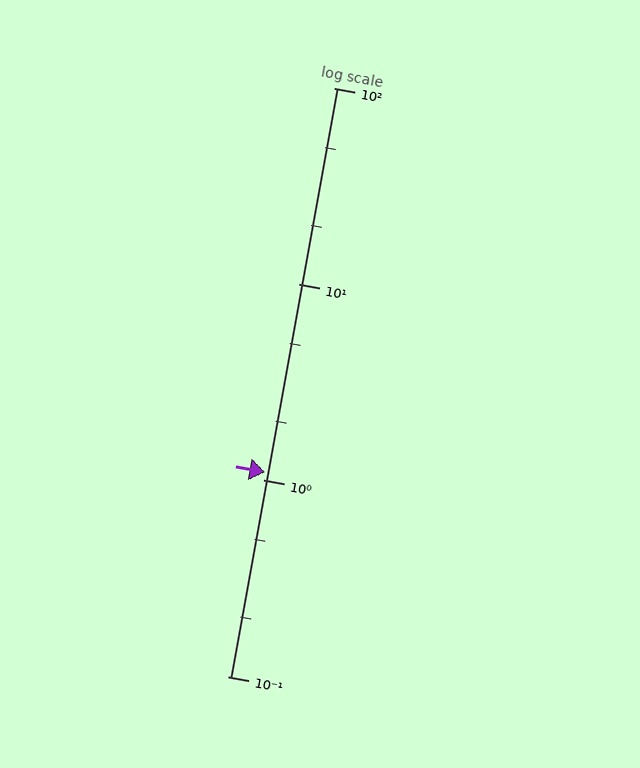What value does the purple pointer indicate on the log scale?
The pointer indicates approximately 1.1.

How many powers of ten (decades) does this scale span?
The scale spans 3 decades, from 0.1 to 100.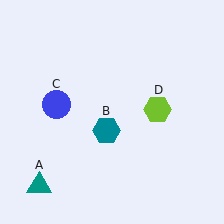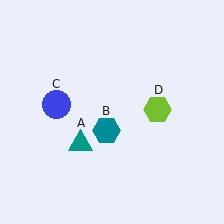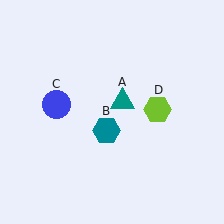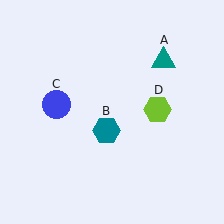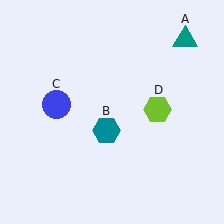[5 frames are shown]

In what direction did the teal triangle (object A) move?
The teal triangle (object A) moved up and to the right.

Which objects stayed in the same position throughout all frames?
Teal hexagon (object B) and blue circle (object C) and lime hexagon (object D) remained stationary.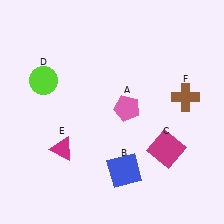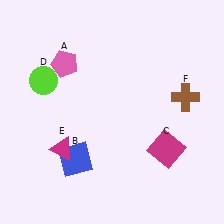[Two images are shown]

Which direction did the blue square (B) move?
The blue square (B) moved left.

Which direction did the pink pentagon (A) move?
The pink pentagon (A) moved left.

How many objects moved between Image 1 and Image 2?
2 objects moved between the two images.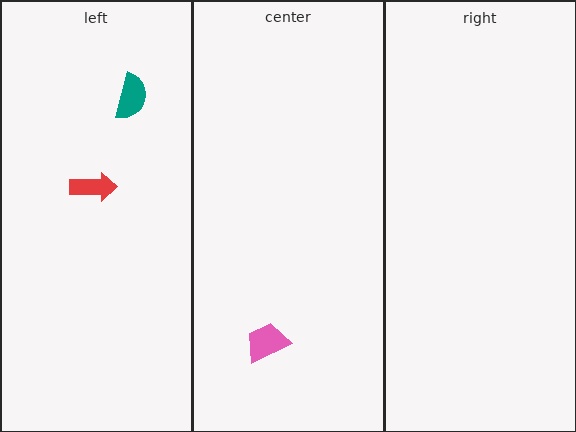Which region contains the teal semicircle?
The left region.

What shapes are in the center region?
The pink trapezoid.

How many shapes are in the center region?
1.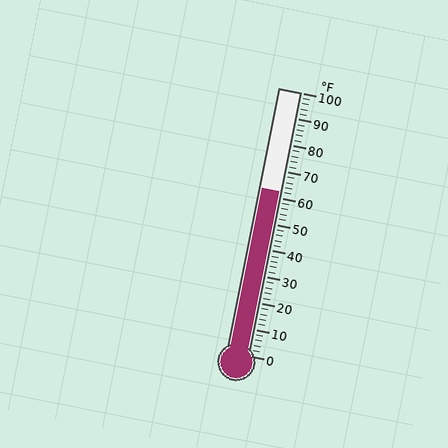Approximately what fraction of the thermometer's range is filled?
The thermometer is filled to approximately 60% of its range.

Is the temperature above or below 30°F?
The temperature is above 30°F.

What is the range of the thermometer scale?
The thermometer scale ranges from 0°F to 100°F.